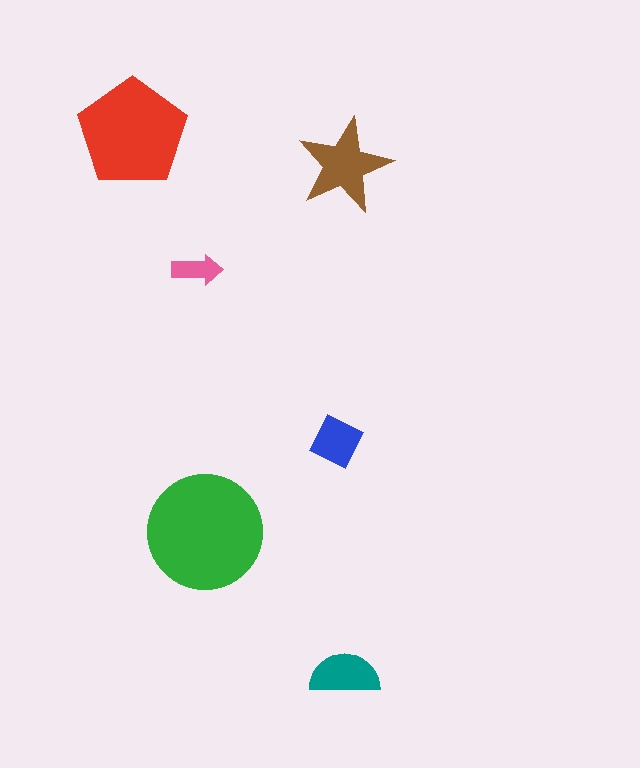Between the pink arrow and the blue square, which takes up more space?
The blue square.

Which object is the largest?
The green circle.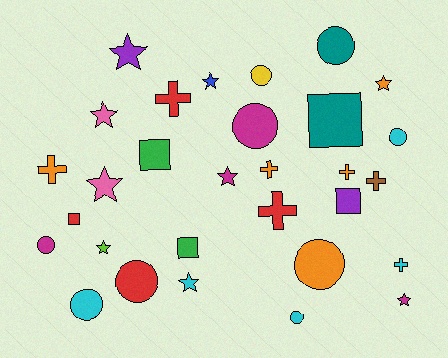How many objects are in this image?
There are 30 objects.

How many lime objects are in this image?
There is 1 lime object.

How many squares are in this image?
There are 5 squares.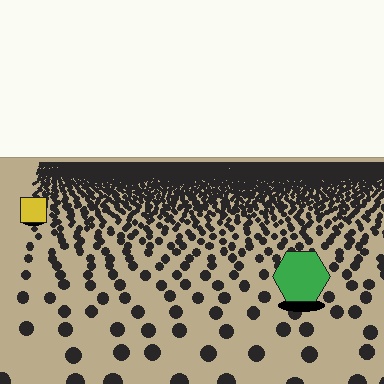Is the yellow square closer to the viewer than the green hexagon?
No. The green hexagon is closer — you can tell from the texture gradient: the ground texture is coarser near it.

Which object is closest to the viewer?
The green hexagon is closest. The texture marks near it are larger and more spread out.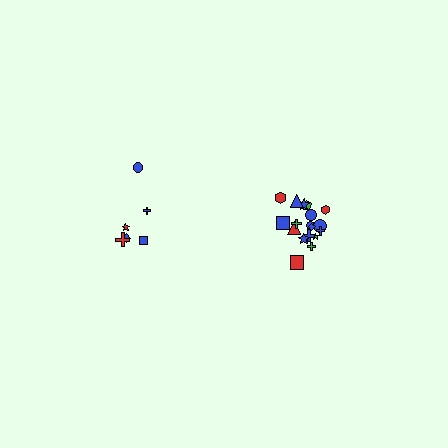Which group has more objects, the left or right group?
The right group.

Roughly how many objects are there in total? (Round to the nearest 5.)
Roughly 25 objects in total.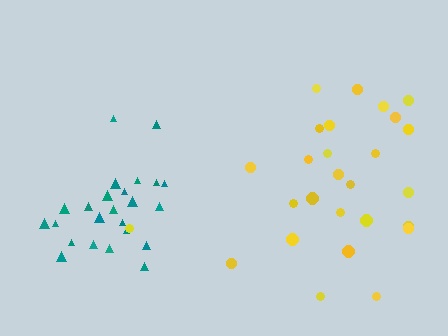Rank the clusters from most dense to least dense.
teal, yellow.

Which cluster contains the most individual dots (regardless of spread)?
Yellow (27).